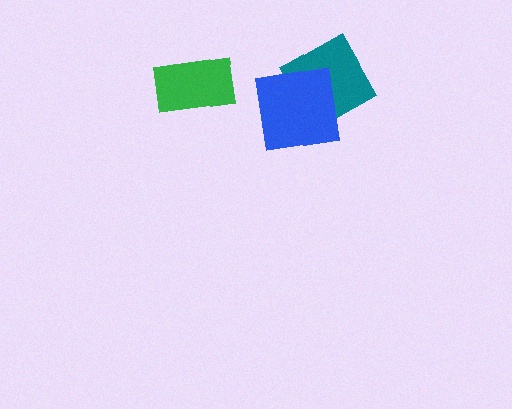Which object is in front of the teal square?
The blue square is in front of the teal square.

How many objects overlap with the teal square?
1 object overlaps with the teal square.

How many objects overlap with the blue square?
1 object overlaps with the blue square.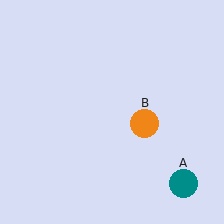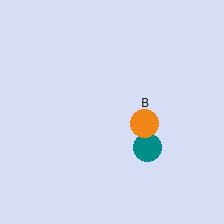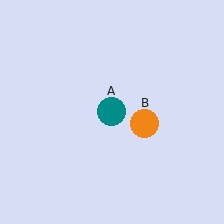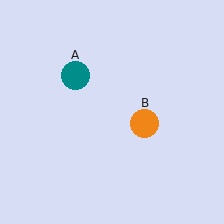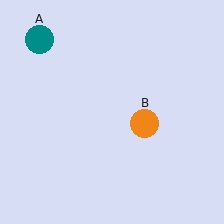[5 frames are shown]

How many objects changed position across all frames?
1 object changed position: teal circle (object A).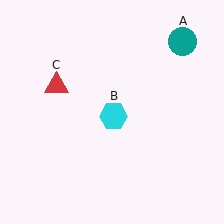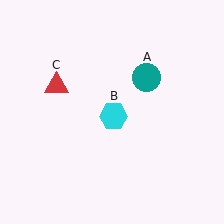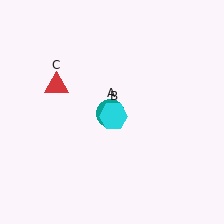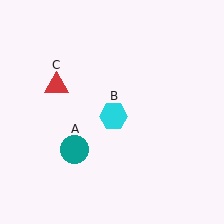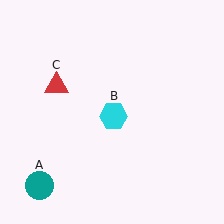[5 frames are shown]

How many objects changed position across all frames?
1 object changed position: teal circle (object A).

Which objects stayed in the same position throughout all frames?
Cyan hexagon (object B) and red triangle (object C) remained stationary.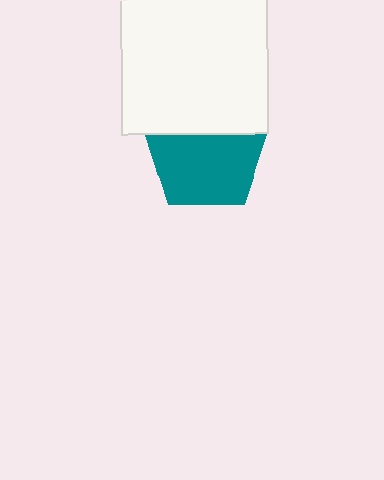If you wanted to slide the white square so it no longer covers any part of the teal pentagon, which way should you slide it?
Slide it up — that is the most direct way to separate the two shapes.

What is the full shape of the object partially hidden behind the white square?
The partially hidden object is a teal pentagon.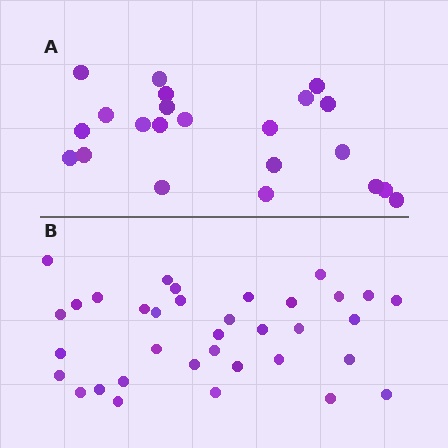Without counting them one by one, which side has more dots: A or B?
Region B (the bottom region) has more dots.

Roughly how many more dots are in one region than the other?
Region B has approximately 15 more dots than region A.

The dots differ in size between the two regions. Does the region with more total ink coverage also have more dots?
No. Region A has more total ink coverage because its dots are larger, but region B actually contains more individual dots. Total area can be misleading — the number of items is what matters here.